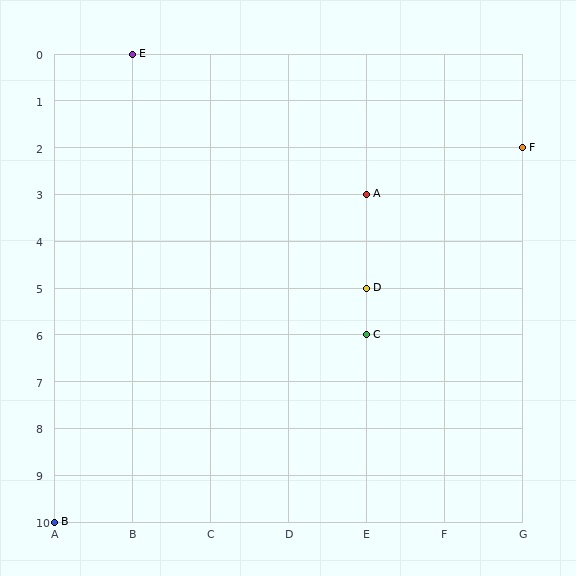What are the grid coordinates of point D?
Point D is at grid coordinates (E, 5).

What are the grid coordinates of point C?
Point C is at grid coordinates (E, 6).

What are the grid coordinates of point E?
Point E is at grid coordinates (B, 0).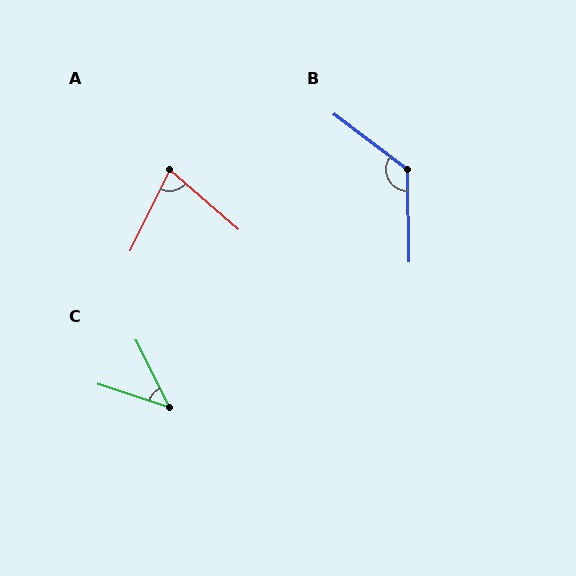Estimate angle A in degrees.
Approximately 75 degrees.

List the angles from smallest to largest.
C (45°), A (75°), B (128°).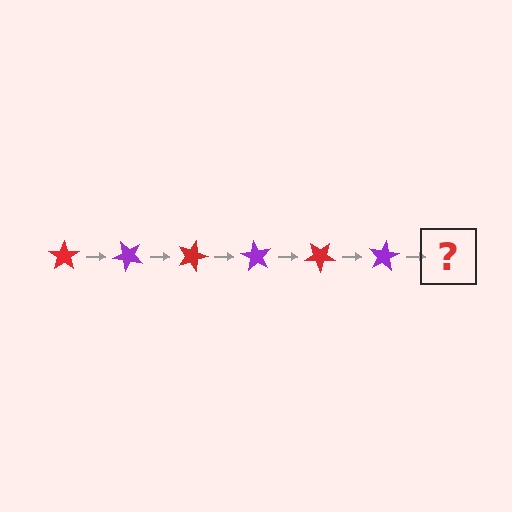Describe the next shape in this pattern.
It should be a red star, rotated 270 degrees from the start.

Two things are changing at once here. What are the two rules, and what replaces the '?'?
The two rules are that it rotates 45 degrees each step and the color cycles through red and purple. The '?' should be a red star, rotated 270 degrees from the start.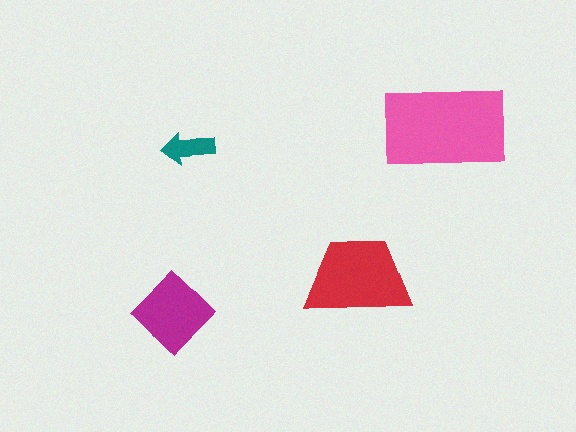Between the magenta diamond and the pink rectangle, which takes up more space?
The pink rectangle.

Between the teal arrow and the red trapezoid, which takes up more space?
The red trapezoid.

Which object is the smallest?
The teal arrow.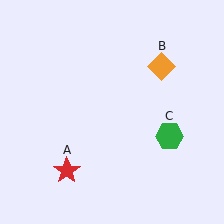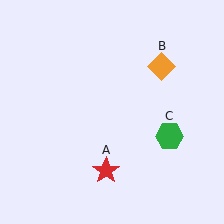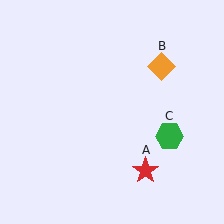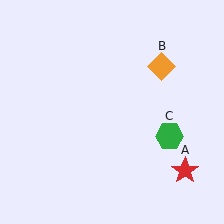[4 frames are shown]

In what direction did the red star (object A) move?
The red star (object A) moved right.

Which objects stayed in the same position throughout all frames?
Orange diamond (object B) and green hexagon (object C) remained stationary.